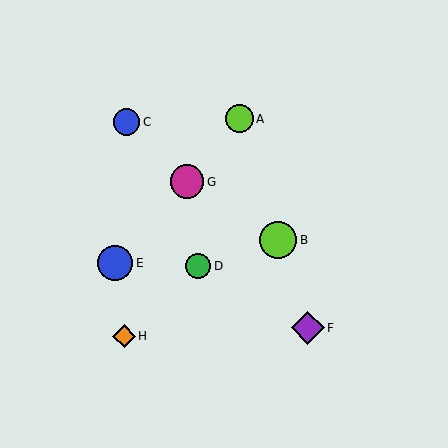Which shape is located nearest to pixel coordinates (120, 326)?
The orange diamond (labeled H) at (124, 336) is nearest to that location.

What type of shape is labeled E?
Shape E is a blue circle.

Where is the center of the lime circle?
The center of the lime circle is at (239, 119).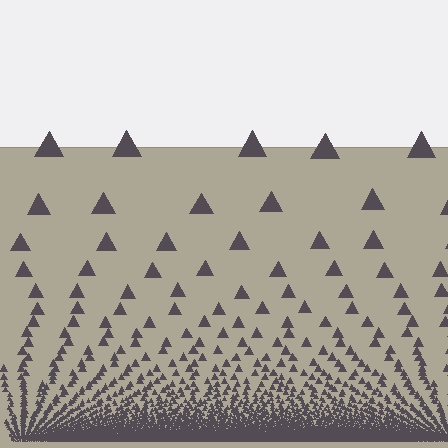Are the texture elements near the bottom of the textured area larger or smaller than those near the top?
Smaller. The gradient is inverted — elements near the bottom are smaller and denser.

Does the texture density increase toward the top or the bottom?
Density increases toward the bottom.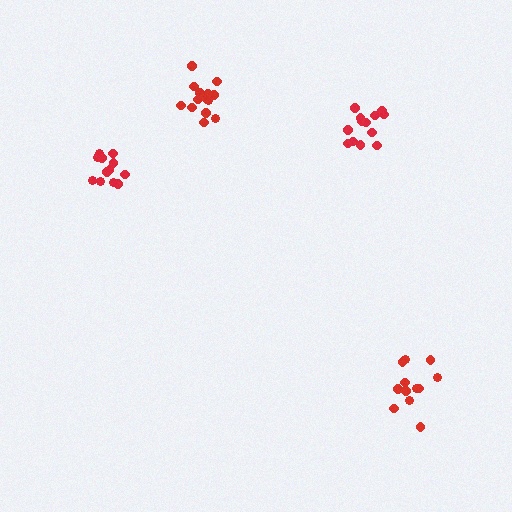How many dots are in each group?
Group 1: 13 dots, Group 2: 12 dots, Group 3: 12 dots, Group 4: 14 dots (51 total).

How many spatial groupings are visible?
There are 4 spatial groupings.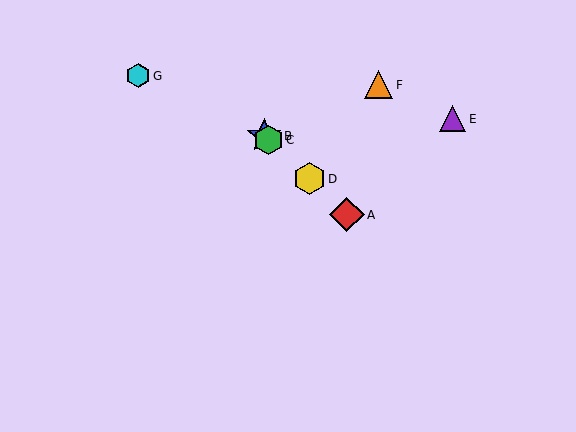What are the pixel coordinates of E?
Object E is at (452, 119).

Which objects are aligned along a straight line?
Objects A, B, C, D are aligned along a straight line.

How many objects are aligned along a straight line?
4 objects (A, B, C, D) are aligned along a straight line.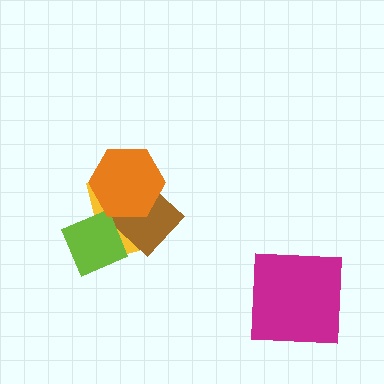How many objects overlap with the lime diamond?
2 objects overlap with the lime diamond.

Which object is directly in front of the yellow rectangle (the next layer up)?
The brown diamond is directly in front of the yellow rectangle.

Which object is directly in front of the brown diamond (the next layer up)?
The lime diamond is directly in front of the brown diamond.